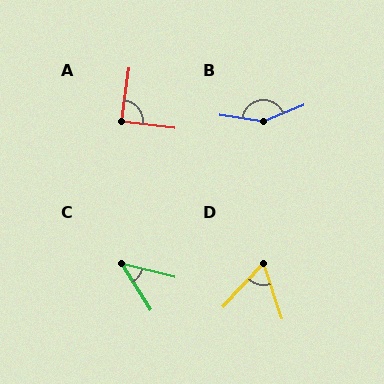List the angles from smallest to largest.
C (43°), D (61°), A (89°), B (149°).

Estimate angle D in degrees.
Approximately 61 degrees.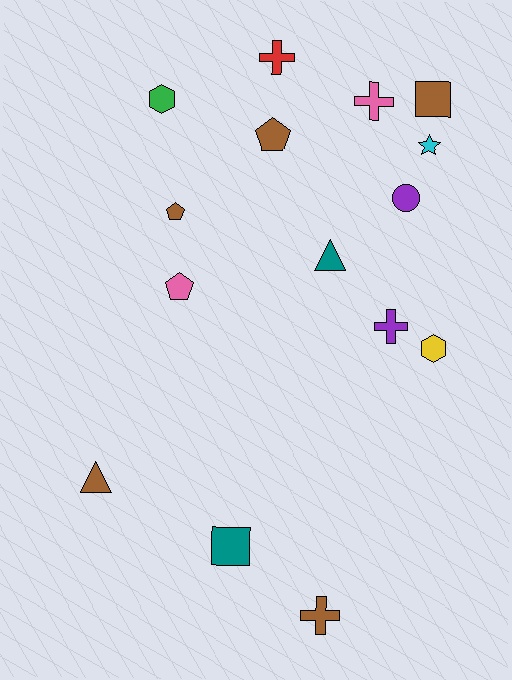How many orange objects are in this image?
There are no orange objects.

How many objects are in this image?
There are 15 objects.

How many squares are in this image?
There are 2 squares.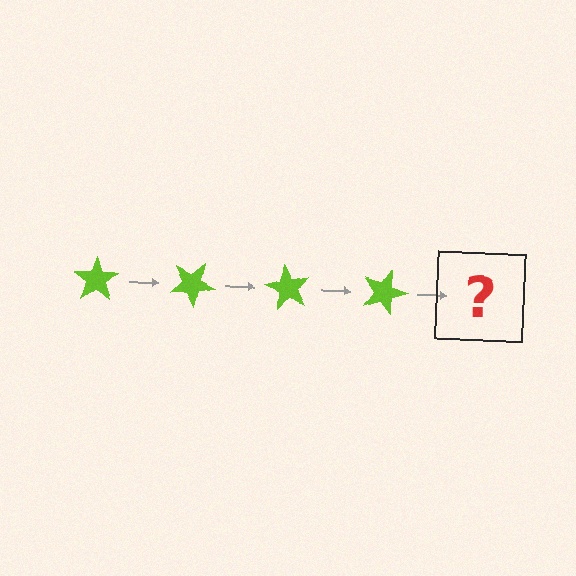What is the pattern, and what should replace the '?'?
The pattern is that the star rotates 30 degrees each step. The '?' should be a lime star rotated 120 degrees.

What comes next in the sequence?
The next element should be a lime star rotated 120 degrees.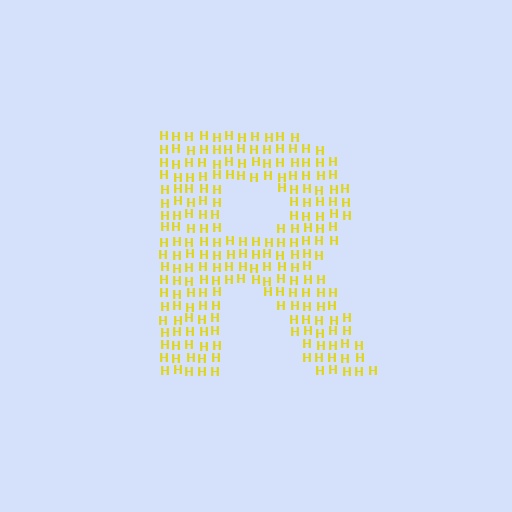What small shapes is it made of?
It is made of small letter H's.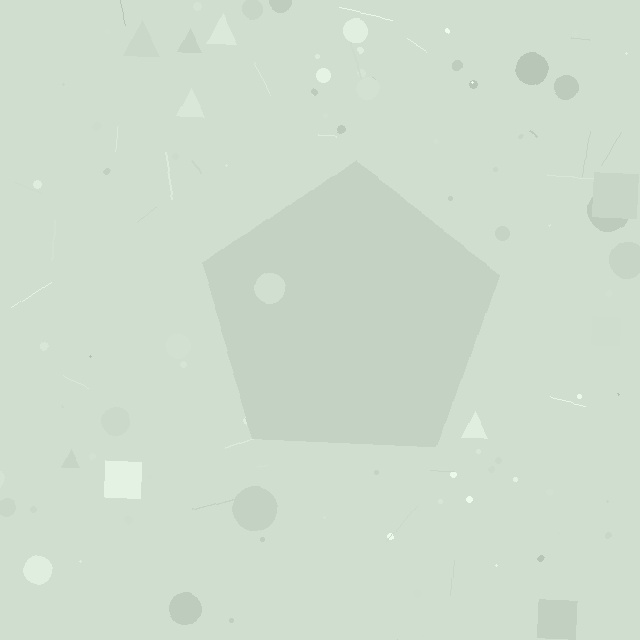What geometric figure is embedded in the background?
A pentagon is embedded in the background.